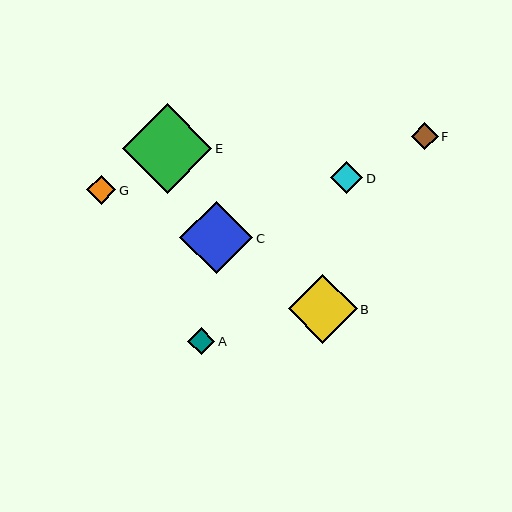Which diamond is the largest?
Diamond E is the largest with a size of approximately 90 pixels.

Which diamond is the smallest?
Diamond F is the smallest with a size of approximately 27 pixels.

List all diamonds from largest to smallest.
From largest to smallest: E, C, B, D, G, A, F.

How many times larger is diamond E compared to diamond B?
Diamond E is approximately 1.3 times the size of diamond B.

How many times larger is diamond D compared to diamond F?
Diamond D is approximately 1.2 times the size of diamond F.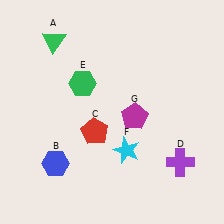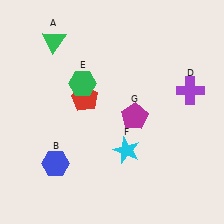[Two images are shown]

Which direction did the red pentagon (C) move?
The red pentagon (C) moved up.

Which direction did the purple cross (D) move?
The purple cross (D) moved up.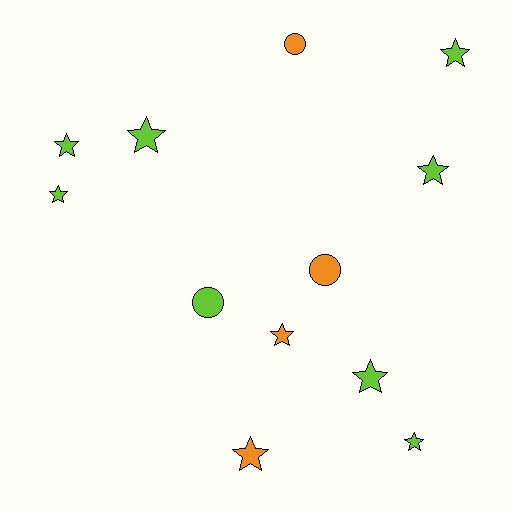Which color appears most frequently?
Lime, with 8 objects.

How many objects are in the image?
There are 12 objects.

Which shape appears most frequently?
Star, with 9 objects.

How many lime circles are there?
There is 1 lime circle.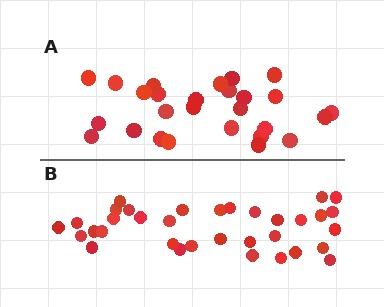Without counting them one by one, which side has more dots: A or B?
Region B (the bottom region) has more dots.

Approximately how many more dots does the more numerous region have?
Region B has roughly 8 or so more dots than region A.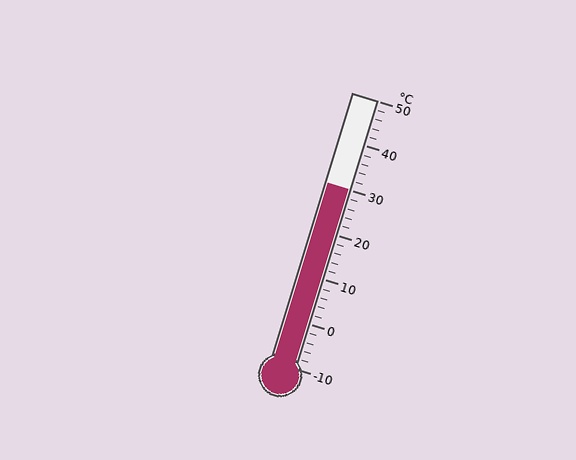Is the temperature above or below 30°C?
The temperature is at 30°C.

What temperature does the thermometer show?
The thermometer shows approximately 30°C.